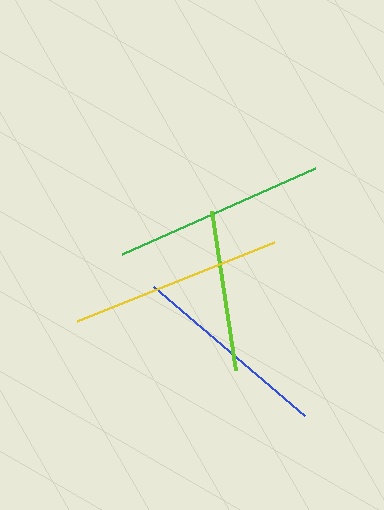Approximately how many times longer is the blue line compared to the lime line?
The blue line is approximately 1.2 times the length of the lime line.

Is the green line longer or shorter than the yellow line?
The yellow line is longer than the green line.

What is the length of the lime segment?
The lime segment is approximately 162 pixels long.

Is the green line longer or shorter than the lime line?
The green line is longer than the lime line.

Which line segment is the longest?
The yellow line is the longest at approximately 212 pixels.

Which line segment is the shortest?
The lime line is the shortest at approximately 162 pixels.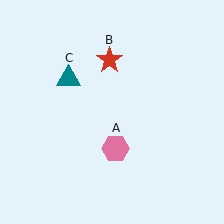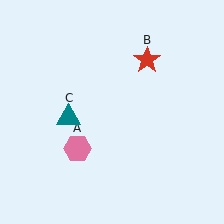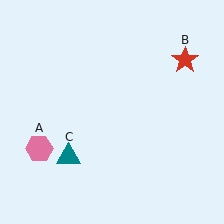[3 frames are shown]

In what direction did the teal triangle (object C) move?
The teal triangle (object C) moved down.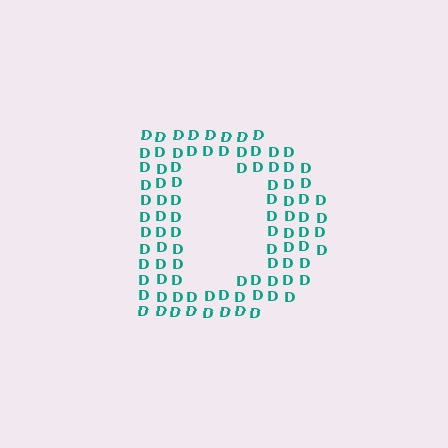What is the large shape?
The large shape is the letter D.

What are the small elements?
The small elements are letter D's.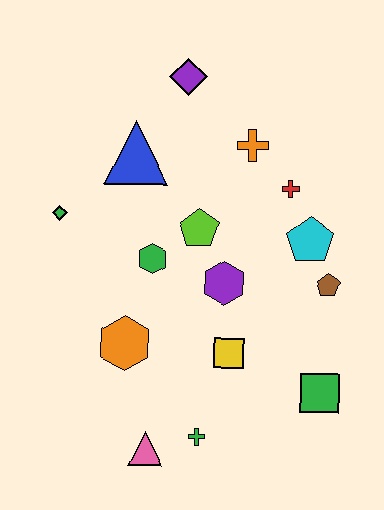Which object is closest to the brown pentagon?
The cyan pentagon is closest to the brown pentagon.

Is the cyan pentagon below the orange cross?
Yes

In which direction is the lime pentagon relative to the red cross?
The lime pentagon is to the left of the red cross.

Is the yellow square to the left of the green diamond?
No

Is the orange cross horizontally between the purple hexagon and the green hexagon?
No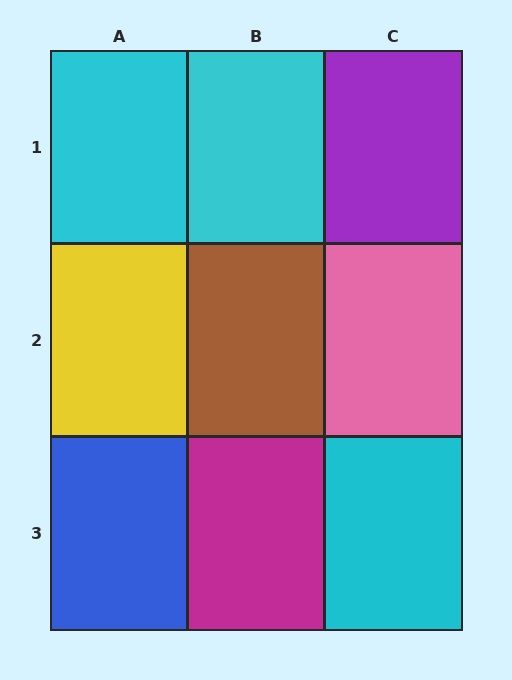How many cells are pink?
1 cell is pink.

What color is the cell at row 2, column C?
Pink.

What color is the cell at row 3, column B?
Magenta.